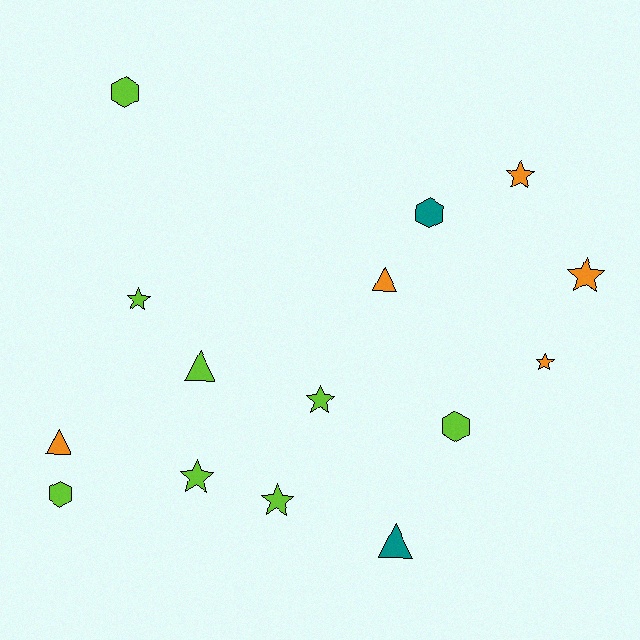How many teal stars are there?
There are no teal stars.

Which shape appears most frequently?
Star, with 7 objects.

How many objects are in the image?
There are 15 objects.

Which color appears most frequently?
Lime, with 8 objects.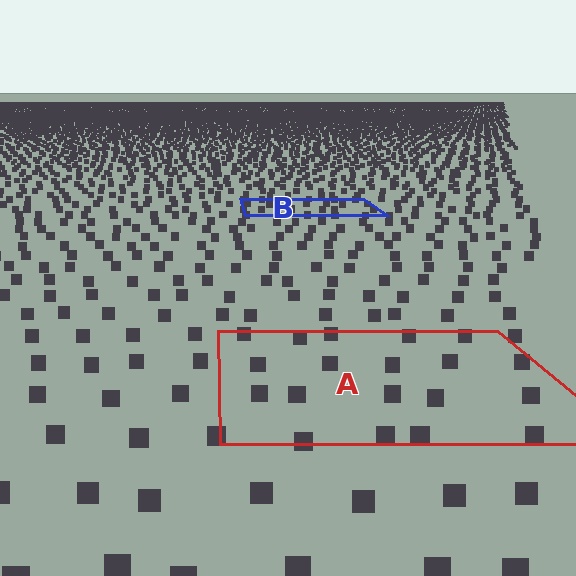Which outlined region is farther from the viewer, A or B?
Region B is farther from the viewer — the texture elements inside it appear smaller and more densely packed.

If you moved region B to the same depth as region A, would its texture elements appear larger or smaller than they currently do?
They would appear larger. At a closer depth, the same texture elements are projected at a bigger on-screen size.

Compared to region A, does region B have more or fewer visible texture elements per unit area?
Region B has more texture elements per unit area — they are packed more densely because it is farther away.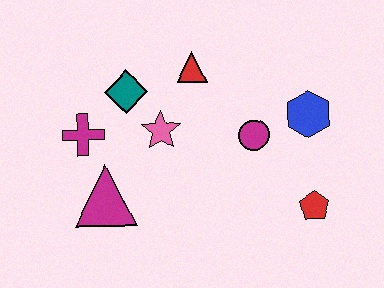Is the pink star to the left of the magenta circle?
Yes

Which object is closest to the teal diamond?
The pink star is closest to the teal diamond.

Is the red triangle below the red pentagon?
No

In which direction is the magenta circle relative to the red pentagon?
The magenta circle is above the red pentagon.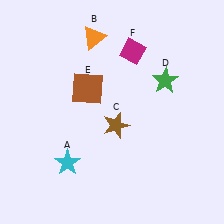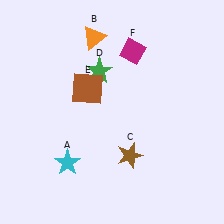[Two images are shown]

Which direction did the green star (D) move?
The green star (D) moved left.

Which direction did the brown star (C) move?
The brown star (C) moved down.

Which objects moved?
The objects that moved are: the brown star (C), the green star (D).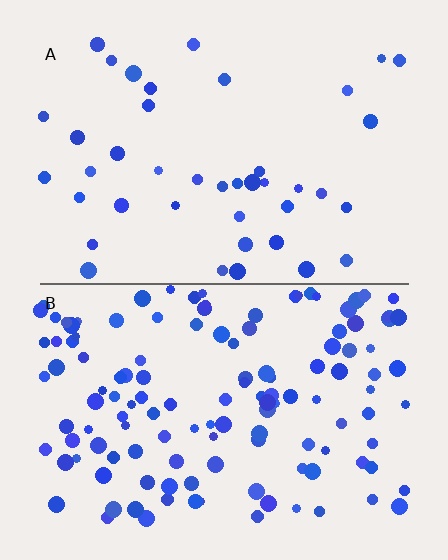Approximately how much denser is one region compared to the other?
Approximately 3.2× — region B over region A.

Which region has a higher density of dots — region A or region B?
B (the bottom).